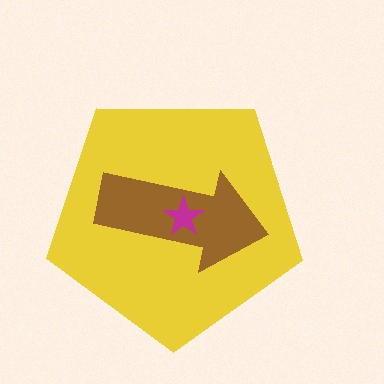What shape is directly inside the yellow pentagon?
The brown arrow.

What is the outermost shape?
The yellow pentagon.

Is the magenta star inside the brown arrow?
Yes.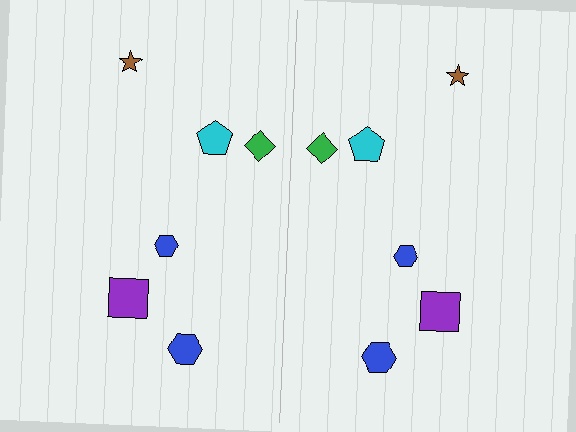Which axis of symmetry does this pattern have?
The pattern has a vertical axis of symmetry running through the center of the image.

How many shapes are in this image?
There are 12 shapes in this image.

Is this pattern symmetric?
Yes, this pattern has bilateral (reflection) symmetry.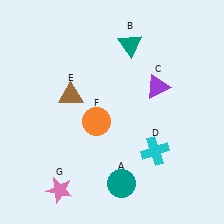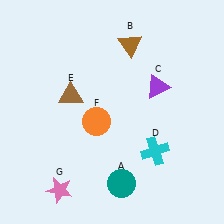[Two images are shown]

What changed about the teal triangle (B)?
In Image 1, B is teal. In Image 2, it changed to brown.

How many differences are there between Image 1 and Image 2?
There is 1 difference between the two images.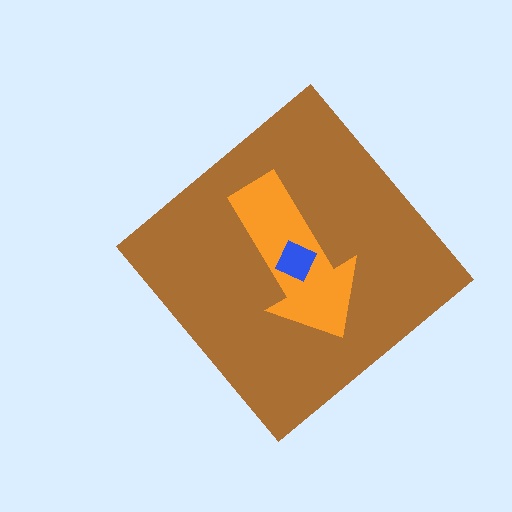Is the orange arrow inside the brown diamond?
Yes.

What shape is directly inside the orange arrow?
The blue square.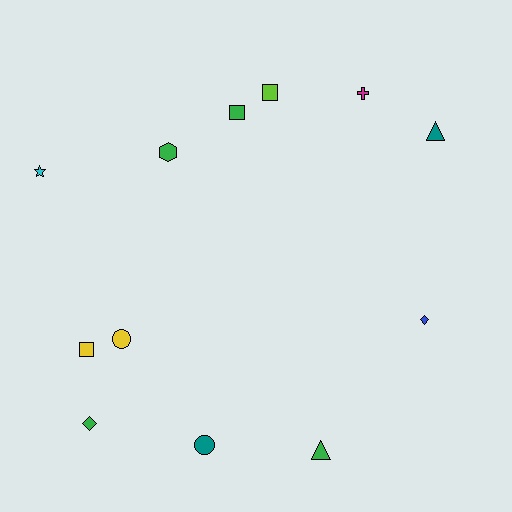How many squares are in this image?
There are 3 squares.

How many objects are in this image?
There are 12 objects.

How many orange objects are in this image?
There are no orange objects.